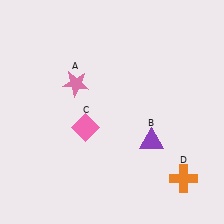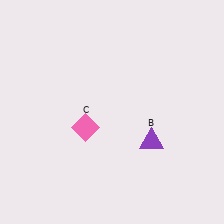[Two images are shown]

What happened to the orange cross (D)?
The orange cross (D) was removed in Image 2. It was in the bottom-right area of Image 1.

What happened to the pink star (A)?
The pink star (A) was removed in Image 2. It was in the top-left area of Image 1.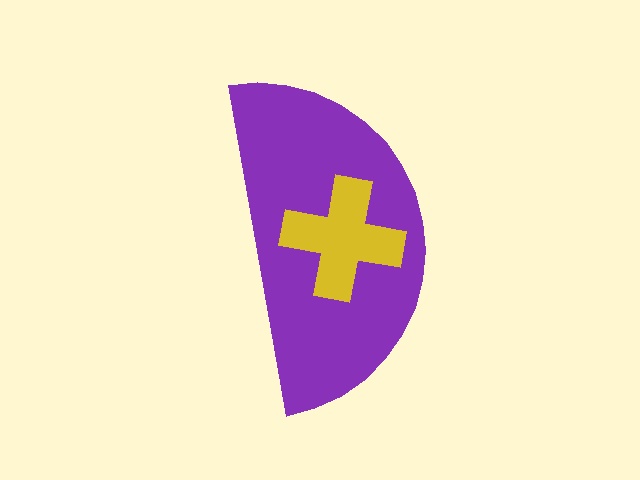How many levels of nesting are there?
2.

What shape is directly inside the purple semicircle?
The yellow cross.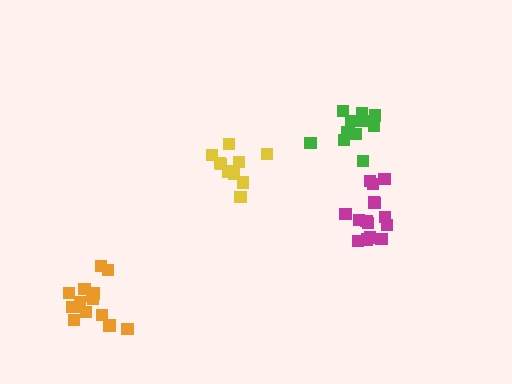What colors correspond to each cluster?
The clusters are colored: yellow, green, orange, magenta.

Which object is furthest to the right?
The magenta cluster is rightmost.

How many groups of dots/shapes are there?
There are 4 groups.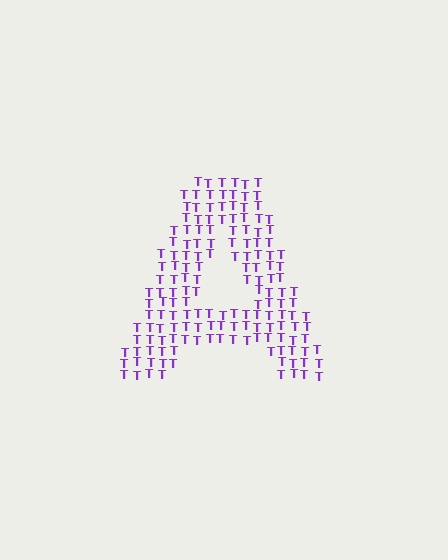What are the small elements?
The small elements are letter T's.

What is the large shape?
The large shape is the letter A.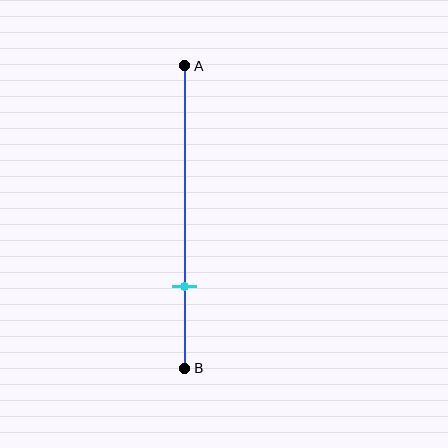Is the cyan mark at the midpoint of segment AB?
No, the mark is at about 75% from A, not at the 50% midpoint.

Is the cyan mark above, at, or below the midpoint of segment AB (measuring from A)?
The cyan mark is below the midpoint of segment AB.